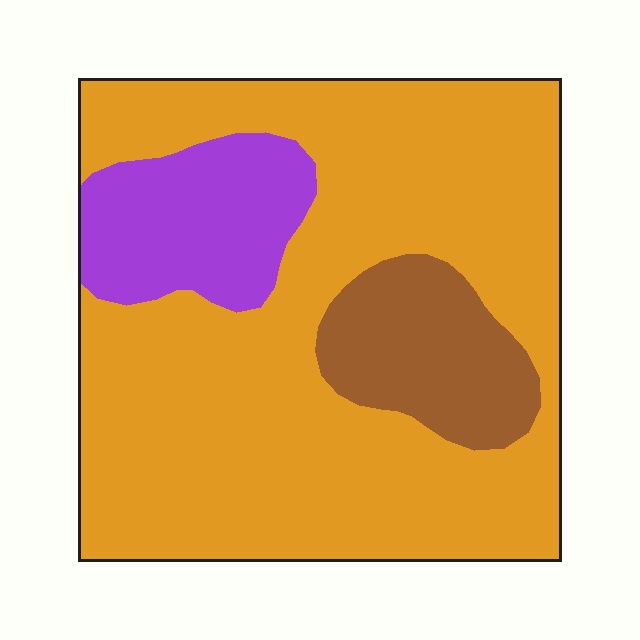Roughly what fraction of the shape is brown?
Brown covers about 15% of the shape.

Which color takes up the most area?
Orange, at roughly 75%.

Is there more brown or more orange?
Orange.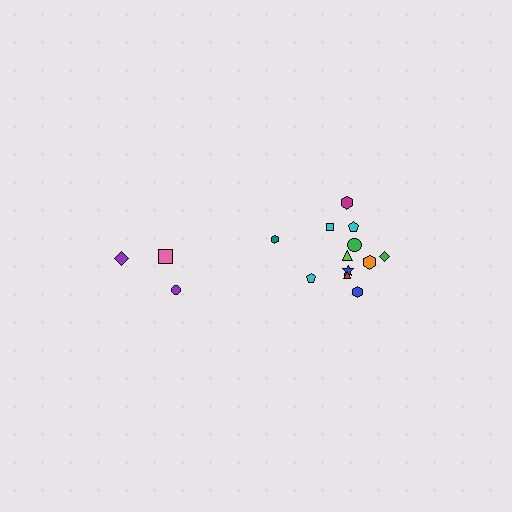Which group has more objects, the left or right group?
The right group.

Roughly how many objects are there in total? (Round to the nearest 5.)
Roughly 15 objects in total.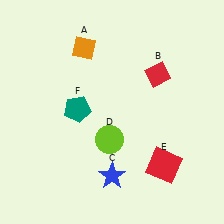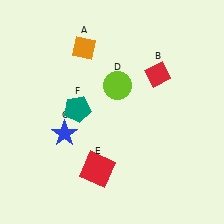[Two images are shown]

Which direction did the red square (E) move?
The red square (E) moved left.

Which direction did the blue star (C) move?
The blue star (C) moved left.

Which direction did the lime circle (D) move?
The lime circle (D) moved up.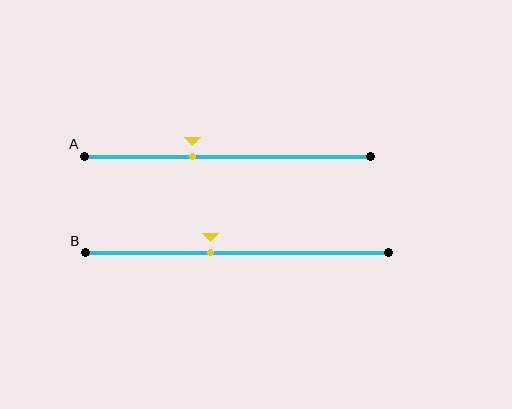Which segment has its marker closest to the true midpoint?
Segment B has its marker closest to the true midpoint.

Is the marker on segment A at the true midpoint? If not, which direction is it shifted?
No, the marker on segment A is shifted to the left by about 12% of the segment length.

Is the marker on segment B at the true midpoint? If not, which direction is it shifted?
No, the marker on segment B is shifted to the left by about 9% of the segment length.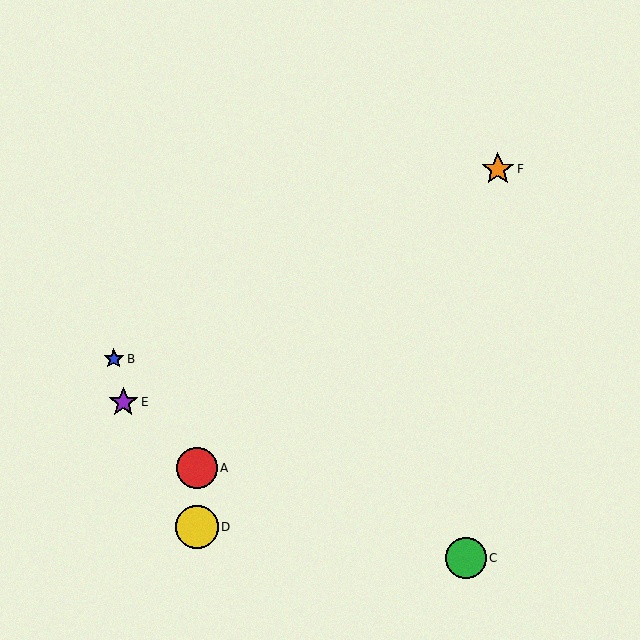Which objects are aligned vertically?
Objects A, D are aligned vertically.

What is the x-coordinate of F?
Object F is at x≈498.